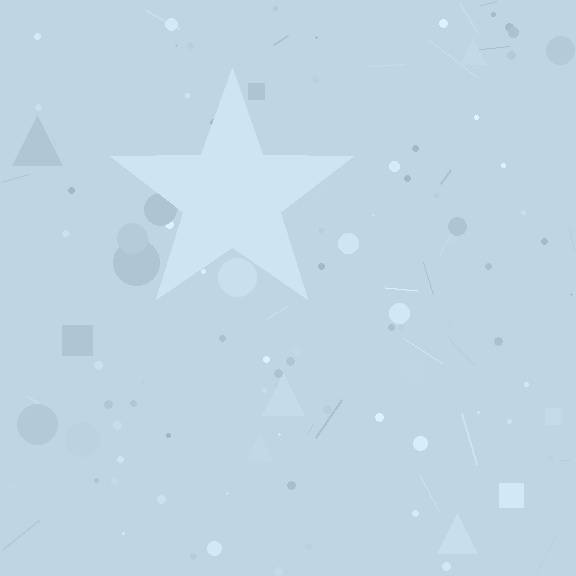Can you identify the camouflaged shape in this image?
The camouflaged shape is a star.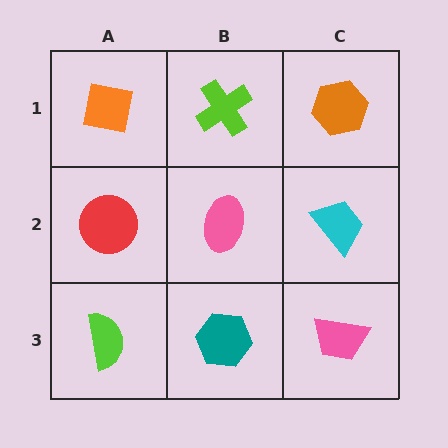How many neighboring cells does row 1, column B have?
3.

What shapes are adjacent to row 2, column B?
A lime cross (row 1, column B), a teal hexagon (row 3, column B), a red circle (row 2, column A), a cyan trapezoid (row 2, column C).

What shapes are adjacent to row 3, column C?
A cyan trapezoid (row 2, column C), a teal hexagon (row 3, column B).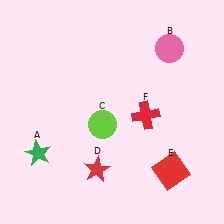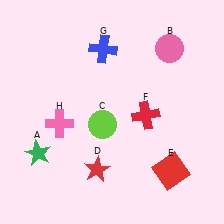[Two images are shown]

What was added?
A blue cross (G), a pink cross (H) were added in Image 2.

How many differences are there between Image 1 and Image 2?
There are 2 differences between the two images.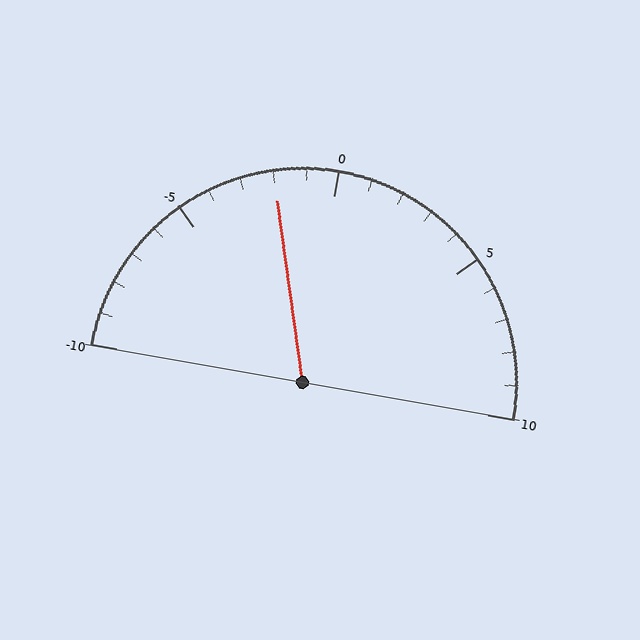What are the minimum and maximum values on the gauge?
The gauge ranges from -10 to 10.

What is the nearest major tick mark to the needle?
The nearest major tick mark is 0.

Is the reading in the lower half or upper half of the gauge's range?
The reading is in the lower half of the range (-10 to 10).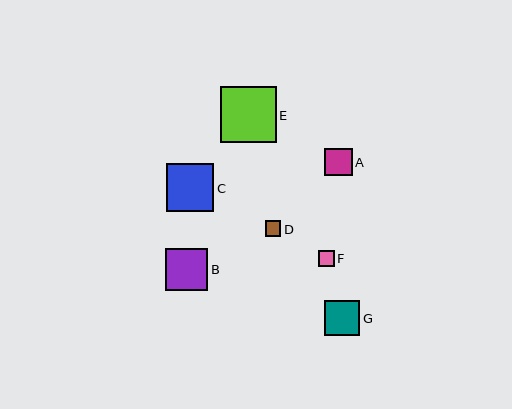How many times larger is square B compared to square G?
Square B is approximately 1.2 times the size of square G.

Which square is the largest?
Square E is the largest with a size of approximately 56 pixels.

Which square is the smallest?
Square F is the smallest with a size of approximately 15 pixels.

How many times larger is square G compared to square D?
Square G is approximately 2.2 times the size of square D.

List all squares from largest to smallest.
From largest to smallest: E, C, B, G, A, D, F.